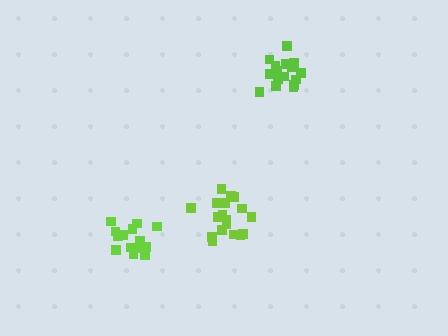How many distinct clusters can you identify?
There are 3 distinct clusters.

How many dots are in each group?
Group 1: 17 dots, Group 2: 14 dots, Group 3: 18 dots (49 total).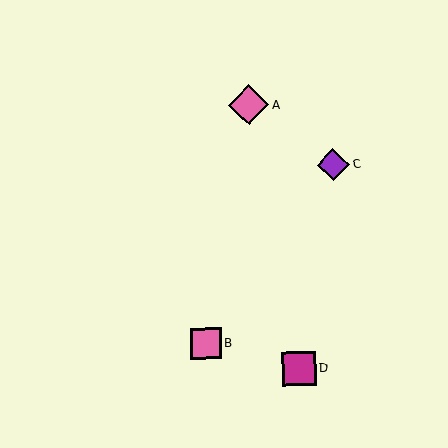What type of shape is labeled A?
Shape A is a pink diamond.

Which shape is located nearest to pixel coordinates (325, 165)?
The purple diamond (labeled C) at (333, 165) is nearest to that location.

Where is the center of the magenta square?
The center of the magenta square is at (299, 368).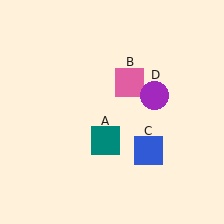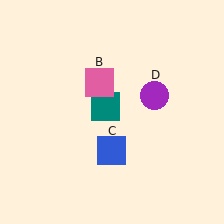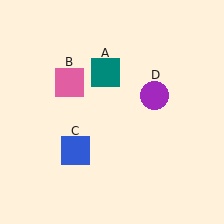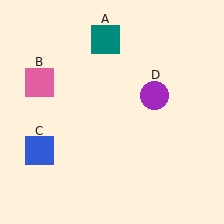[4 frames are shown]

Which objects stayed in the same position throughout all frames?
Purple circle (object D) remained stationary.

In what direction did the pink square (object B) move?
The pink square (object B) moved left.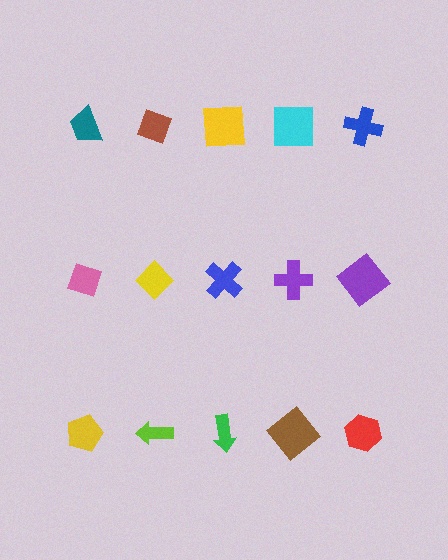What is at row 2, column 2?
A yellow diamond.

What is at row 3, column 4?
A brown diamond.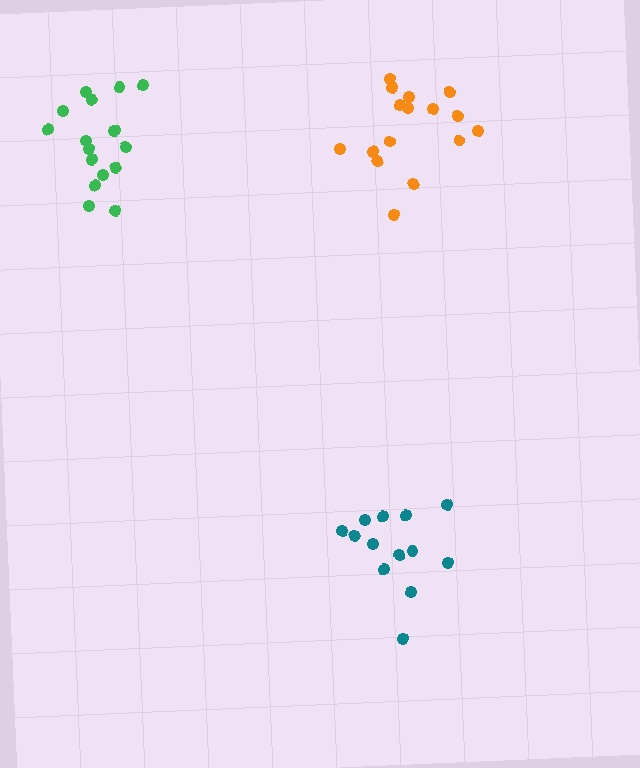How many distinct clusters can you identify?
There are 3 distinct clusters.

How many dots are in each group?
Group 1: 17 dots, Group 2: 16 dots, Group 3: 13 dots (46 total).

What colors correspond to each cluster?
The clusters are colored: green, orange, teal.